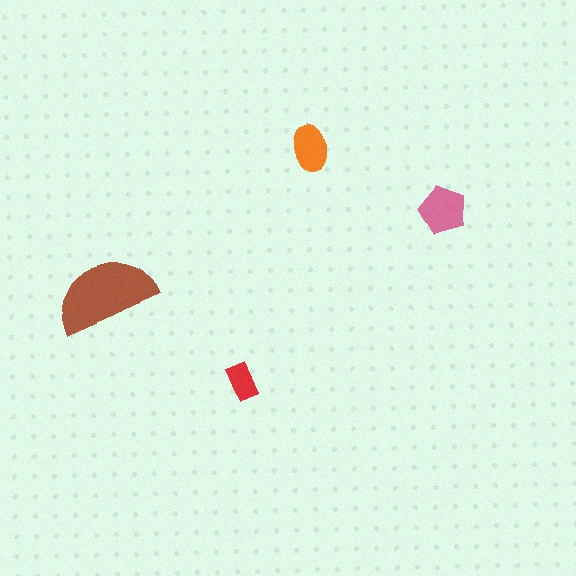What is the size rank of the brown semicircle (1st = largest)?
1st.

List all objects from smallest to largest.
The red rectangle, the orange ellipse, the pink pentagon, the brown semicircle.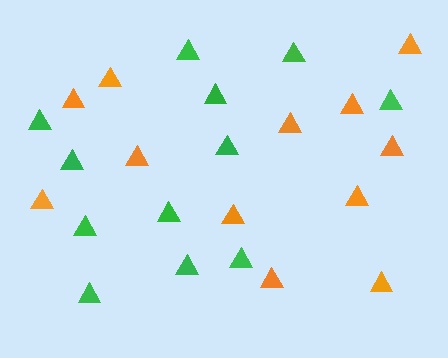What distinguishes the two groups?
There are 2 groups: one group of green triangles (12) and one group of orange triangles (12).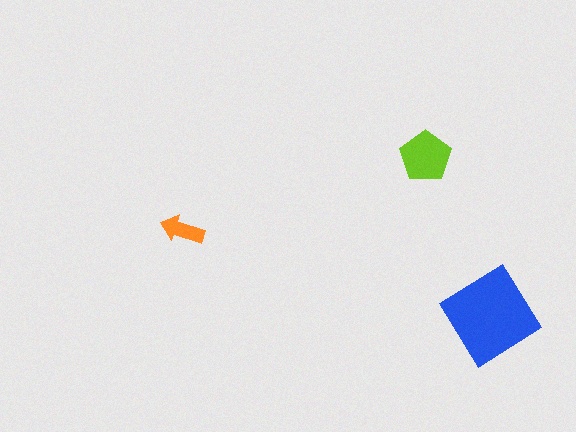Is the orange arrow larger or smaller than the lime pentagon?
Smaller.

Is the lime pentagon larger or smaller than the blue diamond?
Smaller.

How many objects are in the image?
There are 3 objects in the image.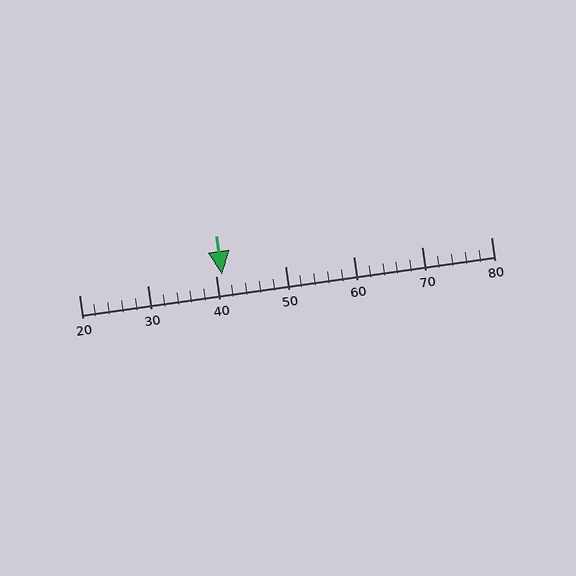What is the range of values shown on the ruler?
The ruler shows values from 20 to 80.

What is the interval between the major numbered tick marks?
The major tick marks are spaced 10 units apart.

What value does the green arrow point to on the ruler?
The green arrow points to approximately 41.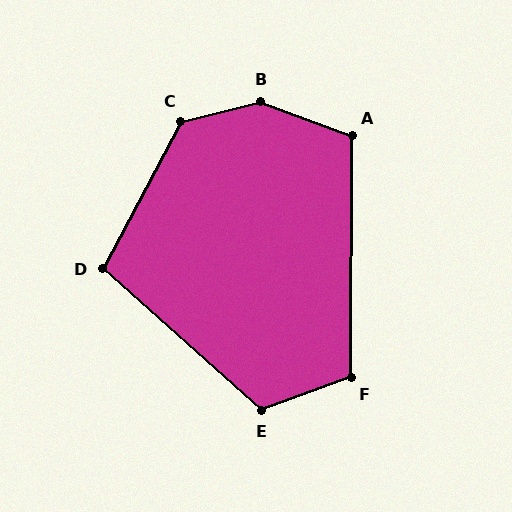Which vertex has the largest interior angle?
B, at approximately 146 degrees.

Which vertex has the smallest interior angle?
D, at approximately 104 degrees.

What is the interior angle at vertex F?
Approximately 110 degrees (obtuse).